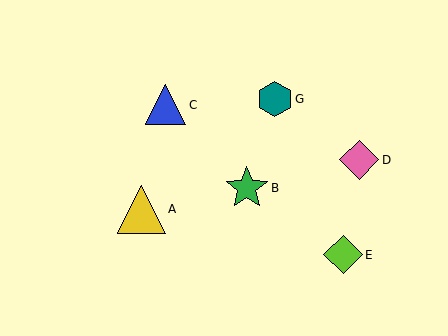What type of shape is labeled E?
Shape E is a lime diamond.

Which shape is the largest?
The yellow triangle (labeled A) is the largest.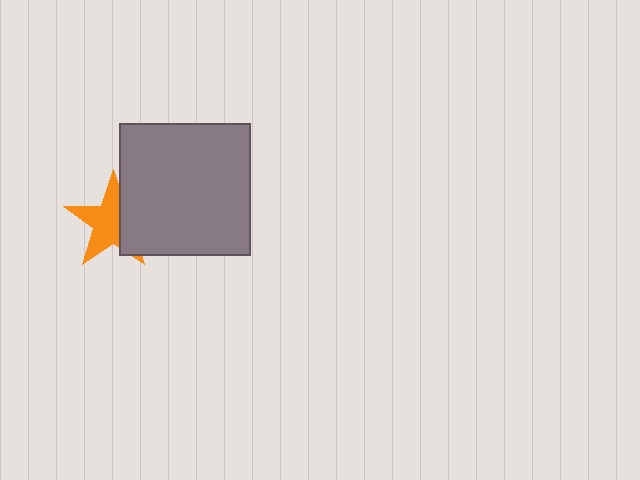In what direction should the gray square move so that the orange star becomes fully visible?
The gray square should move right. That is the shortest direction to clear the overlap and leave the orange star fully visible.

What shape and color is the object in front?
The object in front is a gray square.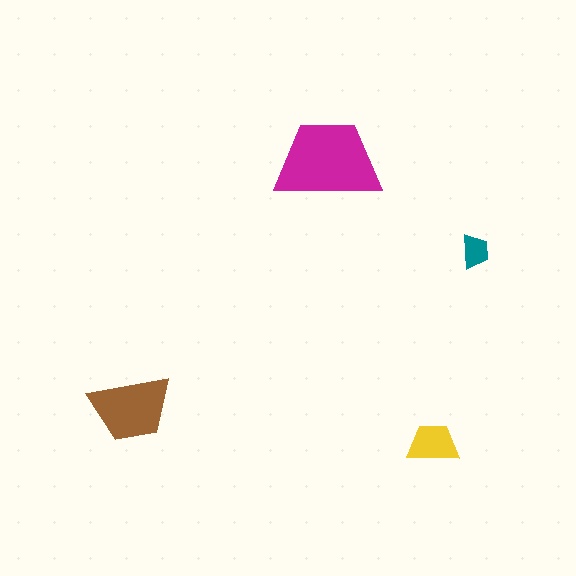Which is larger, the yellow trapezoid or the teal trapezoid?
The yellow one.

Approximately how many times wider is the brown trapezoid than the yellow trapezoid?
About 1.5 times wider.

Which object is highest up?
The magenta trapezoid is topmost.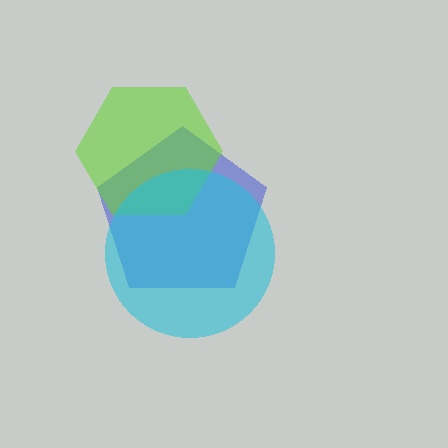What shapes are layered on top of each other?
The layered shapes are: a blue pentagon, a lime hexagon, a cyan circle.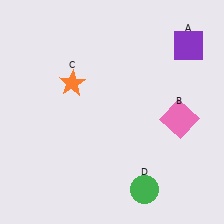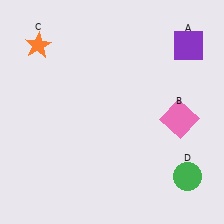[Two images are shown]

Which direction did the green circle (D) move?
The green circle (D) moved right.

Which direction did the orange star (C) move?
The orange star (C) moved up.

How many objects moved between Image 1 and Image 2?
2 objects moved between the two images.